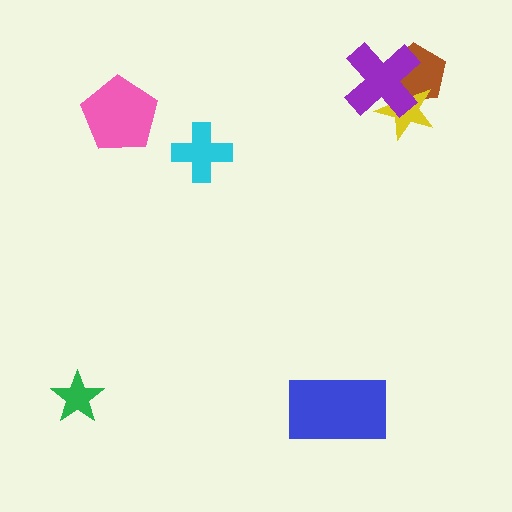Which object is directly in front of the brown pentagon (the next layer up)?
The yellow star is directly in front of the brown pentagon.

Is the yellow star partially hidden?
Yes, it is partially covered by another shape.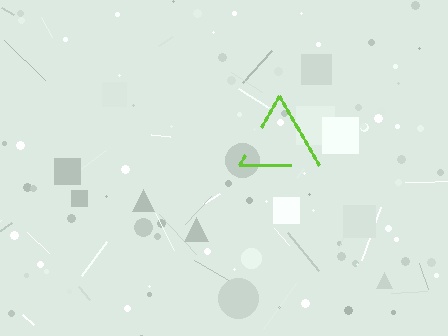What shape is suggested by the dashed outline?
The dashed outline suggests a triangle.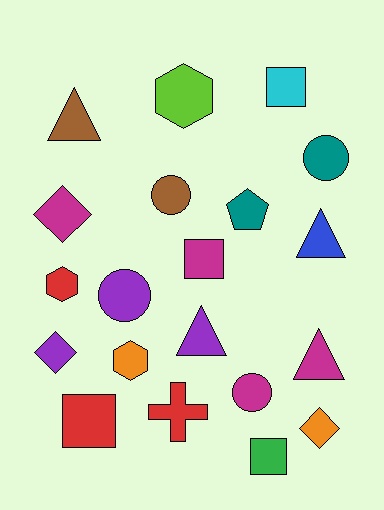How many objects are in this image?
There are 20 objects.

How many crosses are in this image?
There is 1 cross.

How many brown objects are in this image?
There are 2 brown objects.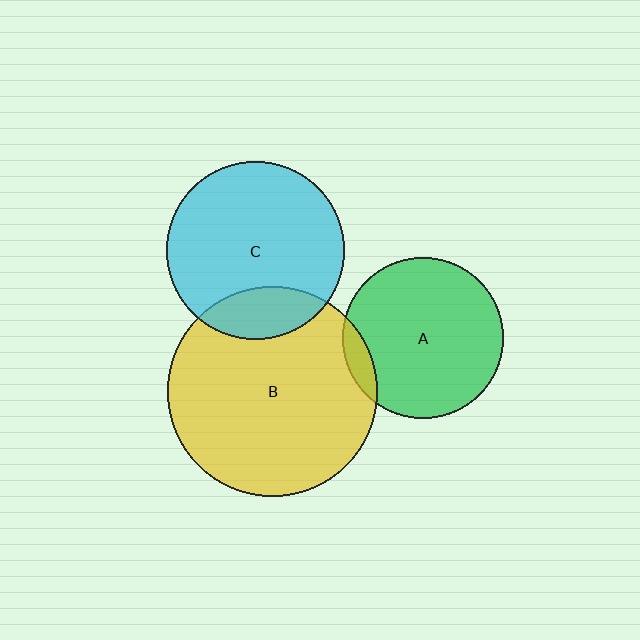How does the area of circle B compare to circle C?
Approximately 1.4 times.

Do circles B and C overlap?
Yes.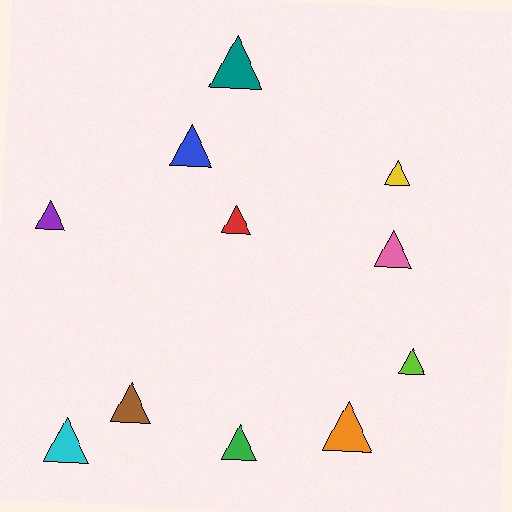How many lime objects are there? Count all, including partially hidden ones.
There is 1 lime object.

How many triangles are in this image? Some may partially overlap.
There are 11 triangles.